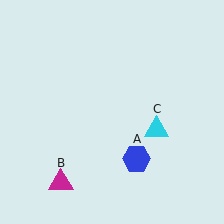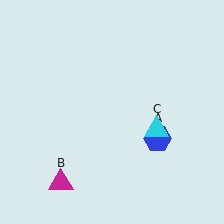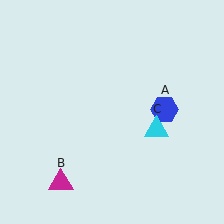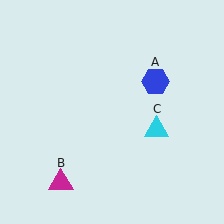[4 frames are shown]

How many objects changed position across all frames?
1 object changed position: blue hexagon (object A).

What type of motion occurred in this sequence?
The blue hexagon (object A) rotated counterclockwise around the center of the scene.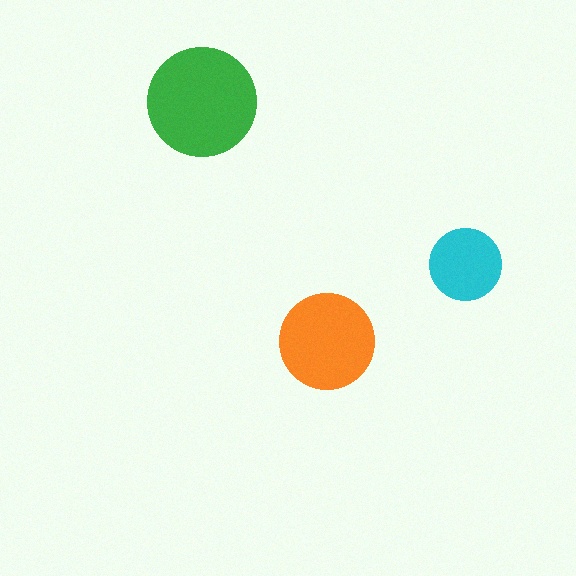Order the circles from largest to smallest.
the green one, the orange one, the cyan one.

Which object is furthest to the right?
The cyan circle is rightmost.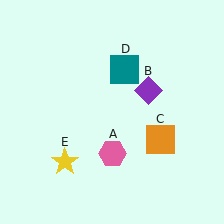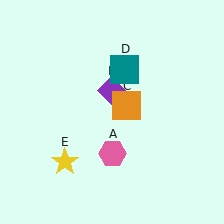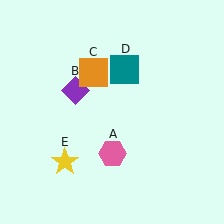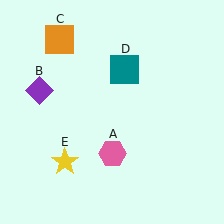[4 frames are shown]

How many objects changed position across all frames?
2 objects changed position: purple diamond (object B), orange square (object C).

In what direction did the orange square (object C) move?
The orange square (object C) moved up and to the left.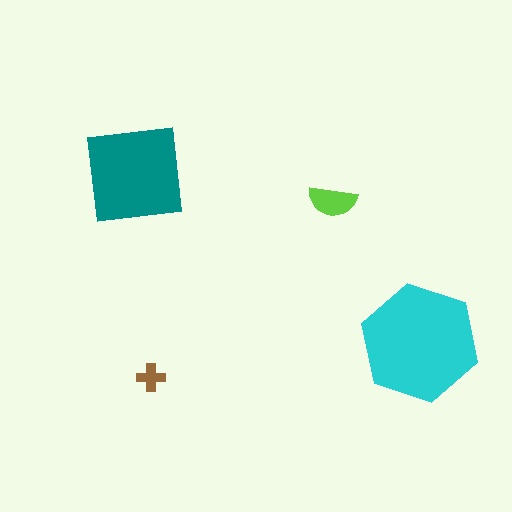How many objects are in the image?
There are 4 objects in the image.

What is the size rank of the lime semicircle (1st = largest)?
3rd.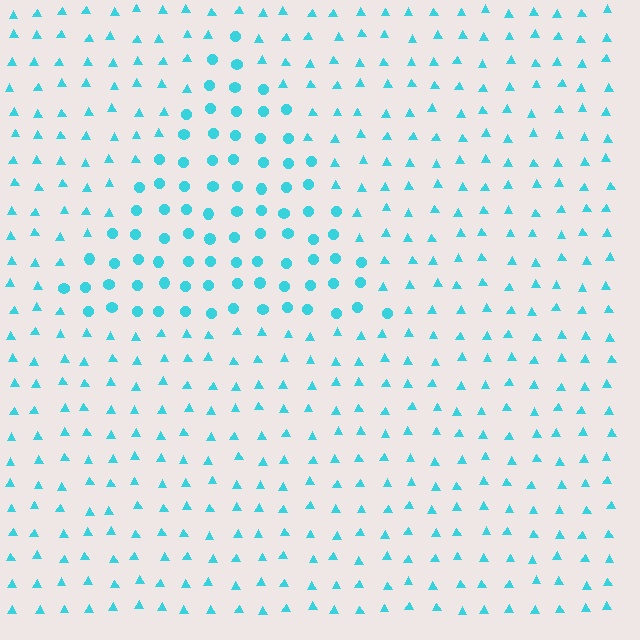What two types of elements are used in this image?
The image uses circles inside the triangle region and triangles outside it.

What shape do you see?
I see a triangle.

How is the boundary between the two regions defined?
The boundary is defined by a change in element shape: circles inside vs. triangles outside. All elements share the same color and spacing.